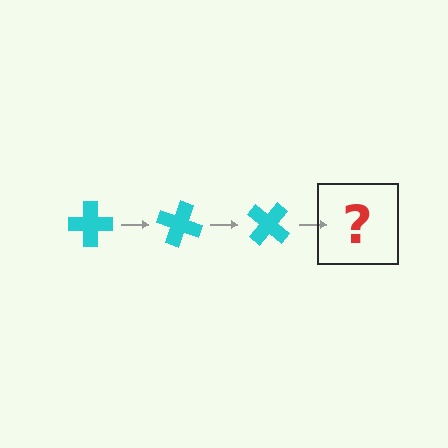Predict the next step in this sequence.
The next step is a cyan cross rotated 60 degrees.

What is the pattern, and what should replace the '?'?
The pattern is that the cross rotates 20 degrees each step. The '?' should be a cyan cross rotated 60 degrees.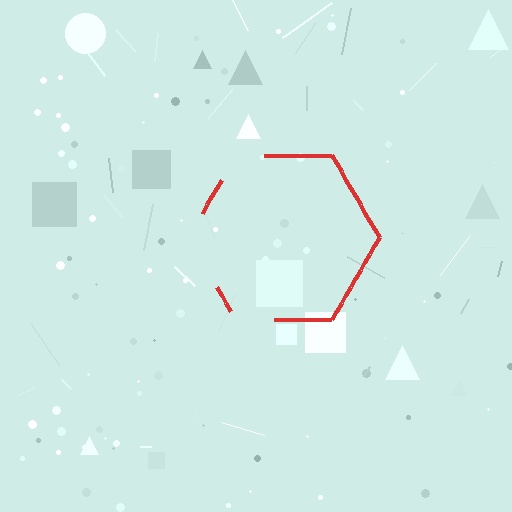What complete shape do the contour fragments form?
The contour fragments form a hexagon.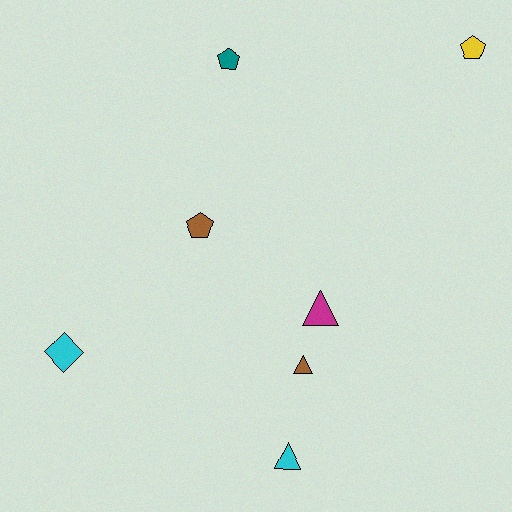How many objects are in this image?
There are 7 objects.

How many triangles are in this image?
There are 3 triangles.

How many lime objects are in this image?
There are no lime objects.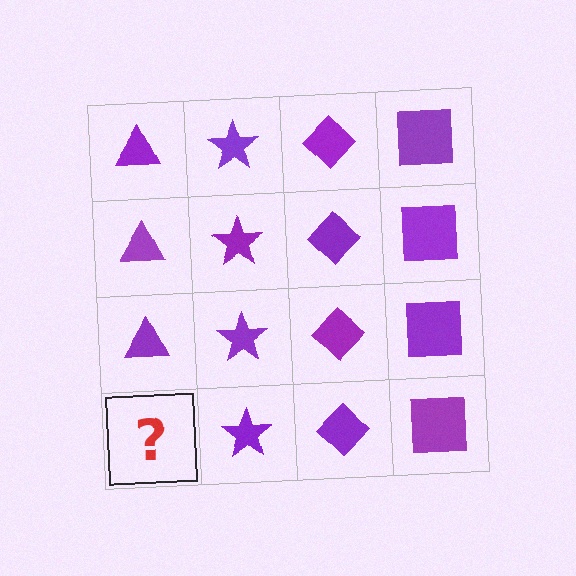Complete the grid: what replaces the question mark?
The question mark should be replaced with a purple triangle.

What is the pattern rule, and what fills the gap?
The rule is that each column has a consistent shape. The gap should be filled with a purple triangle.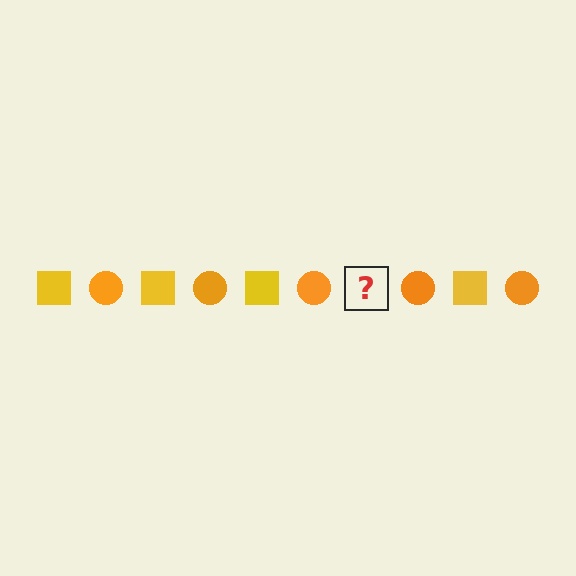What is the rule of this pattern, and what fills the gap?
The rule is that the pattern alternates between yellow square and orange circle. The gap should be filled with a yellow square.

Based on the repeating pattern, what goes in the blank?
The blank should be a yellow square.